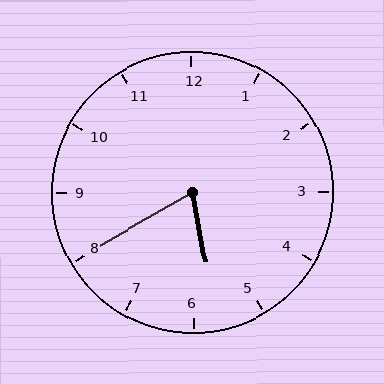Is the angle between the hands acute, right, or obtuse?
It is acute.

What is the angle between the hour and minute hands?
Approximately 70 degrees.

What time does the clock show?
5:40.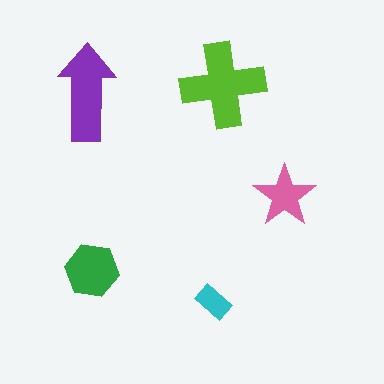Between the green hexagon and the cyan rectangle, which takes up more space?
The green hexagon.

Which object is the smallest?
The cyan rectangle.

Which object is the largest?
The lime cross.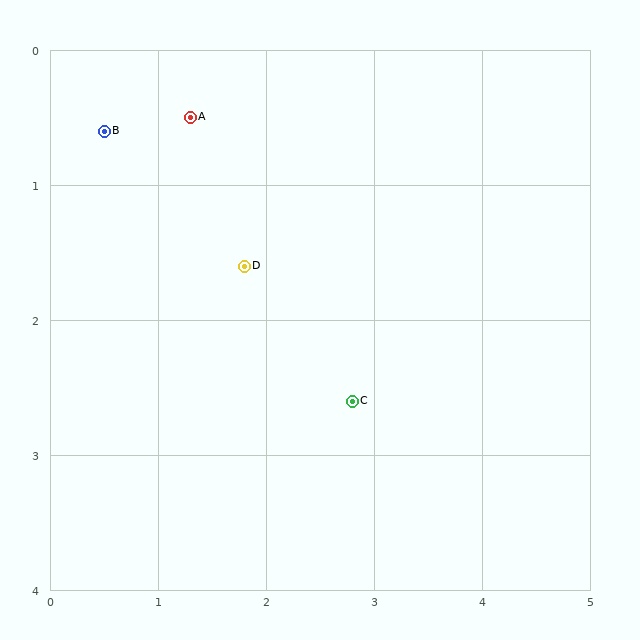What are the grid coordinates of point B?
Point B is at approximately (0.5, 0.6).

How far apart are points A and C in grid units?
Points A and C are about 2.6 grid units apart.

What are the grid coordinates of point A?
Point A is at approximately (1.3, 0.5).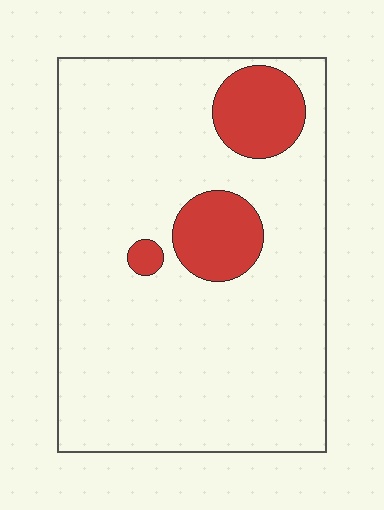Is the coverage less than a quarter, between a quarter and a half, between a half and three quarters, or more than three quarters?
Less than a quarter.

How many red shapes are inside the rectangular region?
3.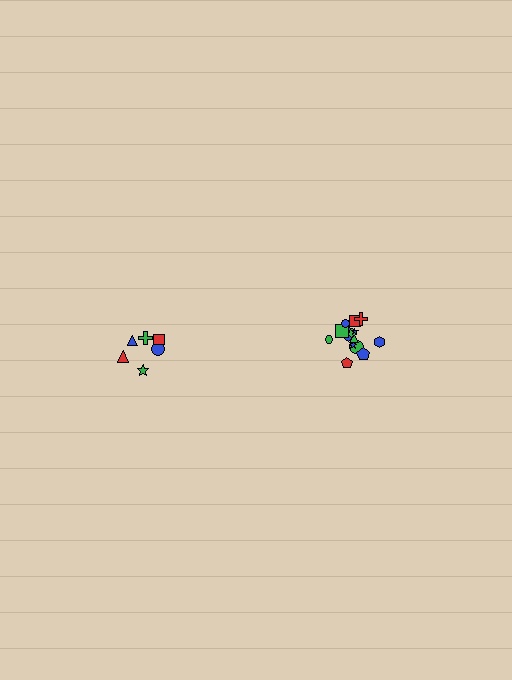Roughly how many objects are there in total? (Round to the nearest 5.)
Roughly 20 objects in total.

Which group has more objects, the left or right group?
The right group.